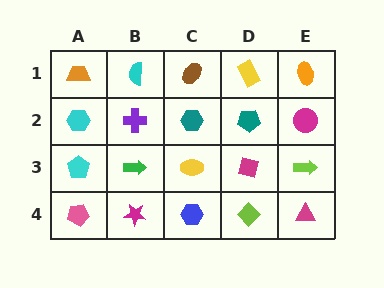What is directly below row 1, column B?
A purple cross.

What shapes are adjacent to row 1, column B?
A purple cross (row 2, column B), an orange trapezoid (row 1, column A), a brown ellipse (row 1, column C).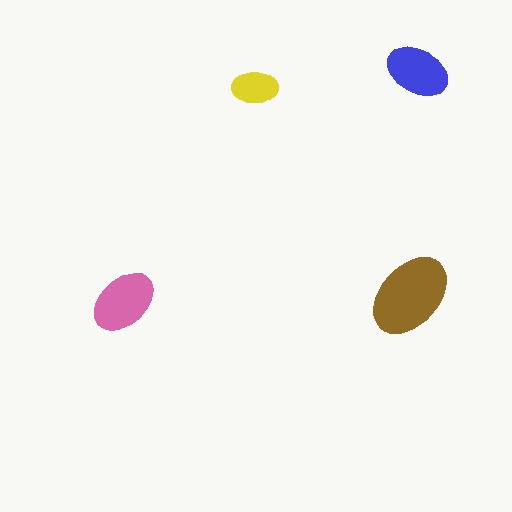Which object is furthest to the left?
The pink ellipse is leftmost.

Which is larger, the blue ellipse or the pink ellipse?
The pink one.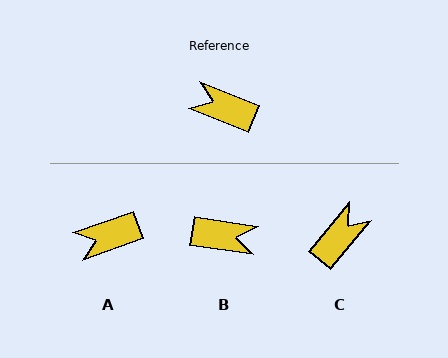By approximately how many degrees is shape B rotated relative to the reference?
Approximately 166 degrees clockwise.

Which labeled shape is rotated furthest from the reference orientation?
B, about 166 degrees away.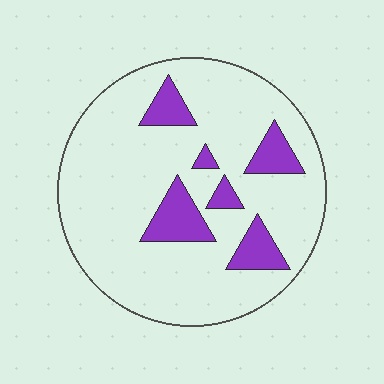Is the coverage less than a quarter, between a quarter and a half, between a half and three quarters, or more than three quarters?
Less than a quarter.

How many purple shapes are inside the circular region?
6.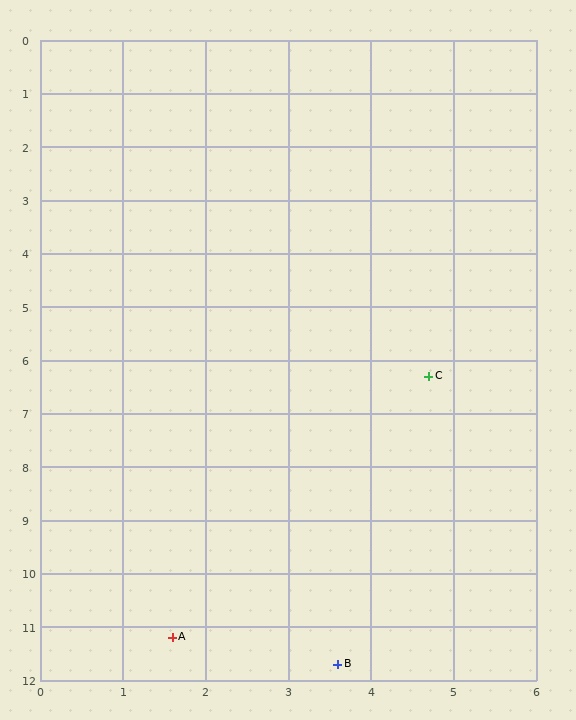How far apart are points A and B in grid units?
Points A and B are about 2.1 grid units apart.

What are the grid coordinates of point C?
Point C is at approximately (4.7, 6.3).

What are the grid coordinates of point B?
Point B is at approximately (3.6, 11.7).